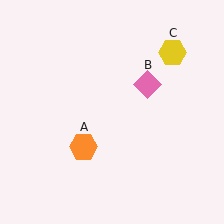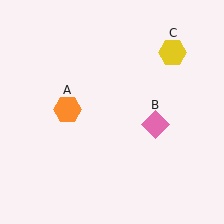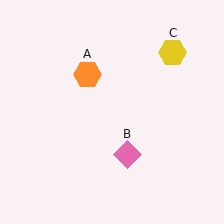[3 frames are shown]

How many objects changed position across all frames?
2 objects changed position: orange hexagon (object A), pink diamond (object B).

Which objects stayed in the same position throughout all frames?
Yellow hexagon (object C) remained stationary.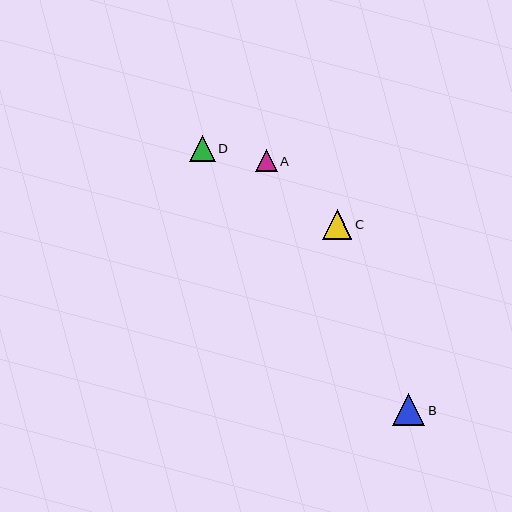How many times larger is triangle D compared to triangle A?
Triangle D is approximately 1.2 times the size of triangle A.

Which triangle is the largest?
Triangle B is the largest with a size of approximately 32 pixels.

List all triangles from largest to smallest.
From largest to smallest: B, C, D, A.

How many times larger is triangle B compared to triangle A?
Triangle B is approximately 1.5 times the size of triangle A.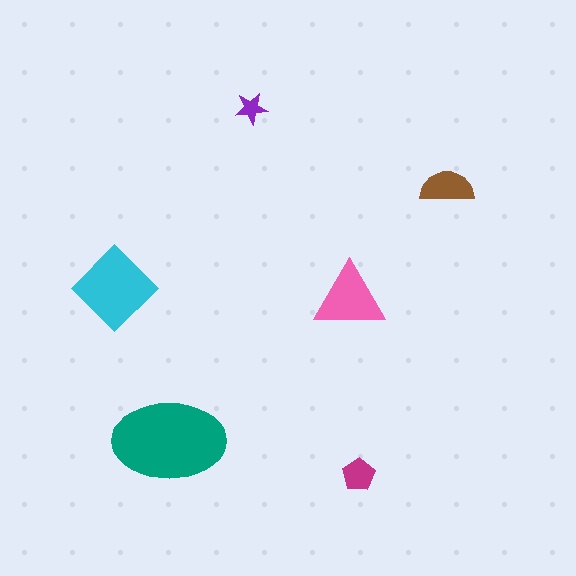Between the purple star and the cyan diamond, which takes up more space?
The cyan diamond.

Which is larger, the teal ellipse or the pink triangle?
The teal ellipse.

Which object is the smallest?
The purple star.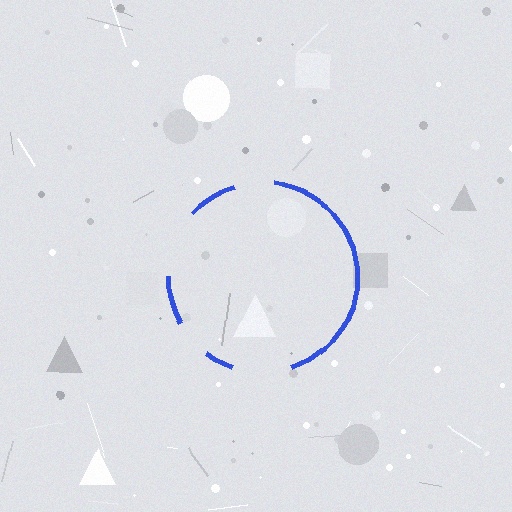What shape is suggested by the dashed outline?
The dashed outline suggests a circle.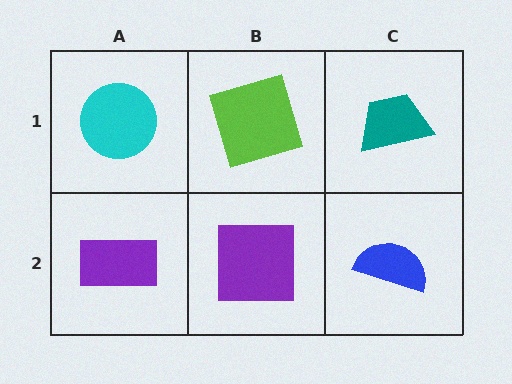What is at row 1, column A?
A cyan circle.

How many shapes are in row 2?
3 shapes.